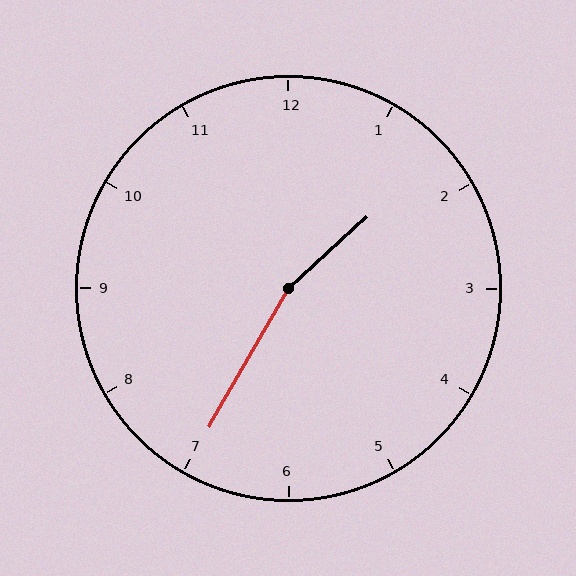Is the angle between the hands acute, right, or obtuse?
It is obtuse.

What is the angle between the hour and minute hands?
Approximately 162 degrees.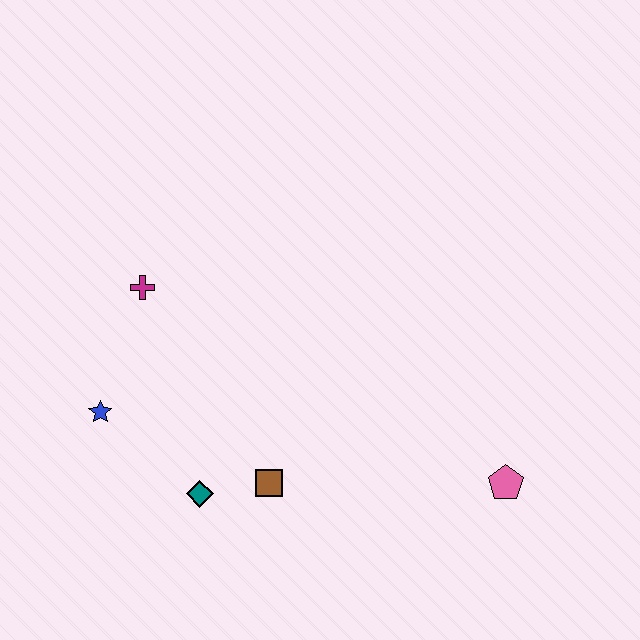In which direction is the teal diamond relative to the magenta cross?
The teal diamond is below the magenta cross.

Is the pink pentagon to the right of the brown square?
Yes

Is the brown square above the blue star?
No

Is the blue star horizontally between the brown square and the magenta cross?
No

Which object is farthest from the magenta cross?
The pink pentagon is farthest from the magenta cross.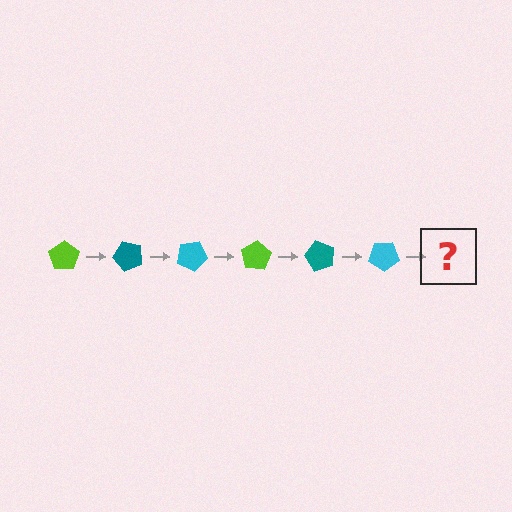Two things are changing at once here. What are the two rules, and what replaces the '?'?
The two rules are that it rotates 50 degrees each step and the color cycles through lime, teal, and cyan. The '?' should be a lime pentagon, rotated 300 degrees from the start.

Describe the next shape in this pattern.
It should be a lime pentagon, rotated 300 degrees from the start.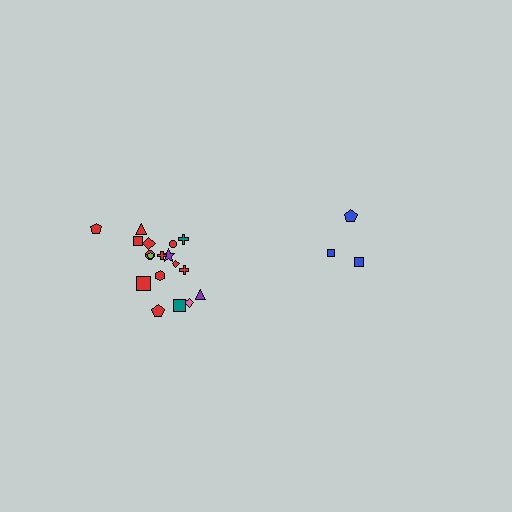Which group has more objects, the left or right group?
The left group.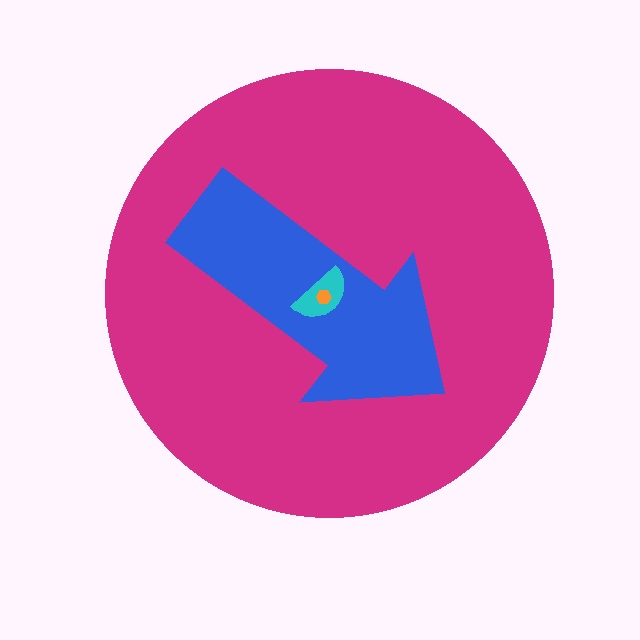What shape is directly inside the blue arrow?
The cyan semicircle.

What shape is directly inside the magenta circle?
The blue arrow.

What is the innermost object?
The orange hexagon.